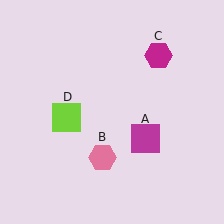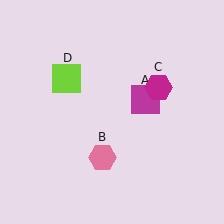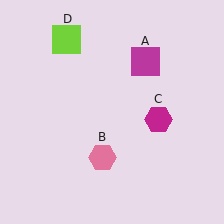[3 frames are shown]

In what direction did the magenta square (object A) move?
The magenta square (object A) moved up.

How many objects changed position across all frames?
3 objects changed position: magenta square (object A), magenta hexagon (object C), lime square (object D).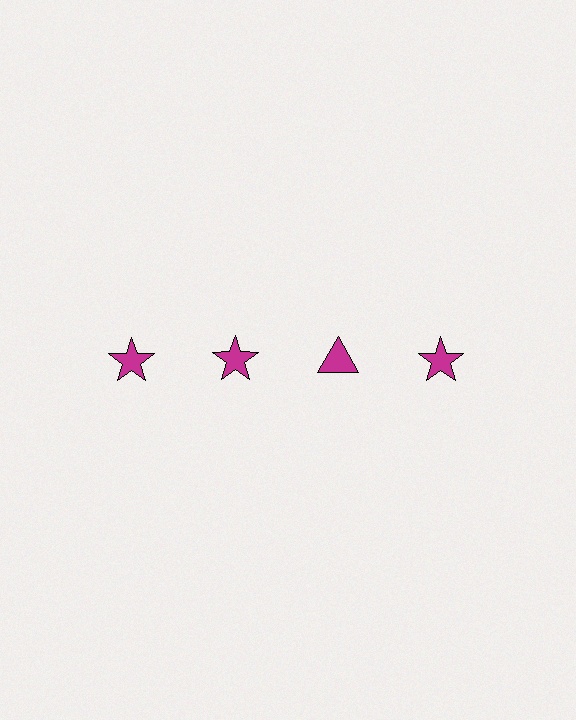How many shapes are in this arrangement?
There are 4 shapes arranged in a grid pattern.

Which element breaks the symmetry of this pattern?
The magenta triangle in the top row, center column breaks the symmetry. All other shapes are magenta stars.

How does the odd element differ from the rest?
It has a different shape: triangle instead of star.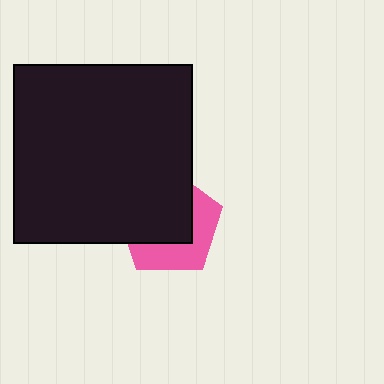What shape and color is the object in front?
The object in front is a black square.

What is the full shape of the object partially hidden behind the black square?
The partially hidden object is a pink pentagon.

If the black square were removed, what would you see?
You would see the complete pink pentagon.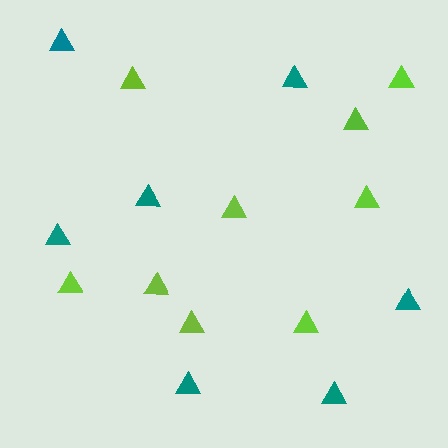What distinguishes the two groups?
There are 2 groups: one group of teal triangles (7) and one group of lime triangles (9).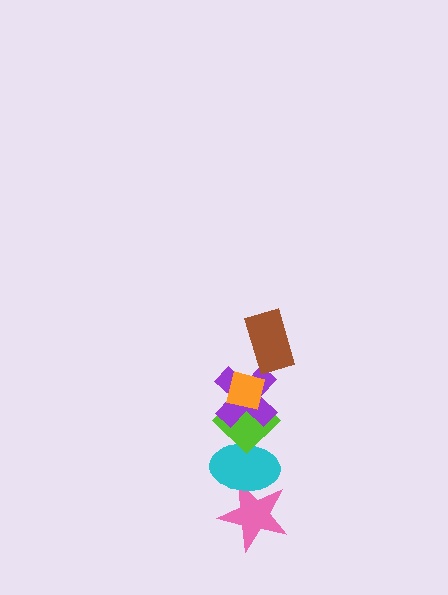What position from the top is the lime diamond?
The lime diamond is 4th from the top.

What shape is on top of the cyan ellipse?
The lime diamond is on top of the cyan ellipse.